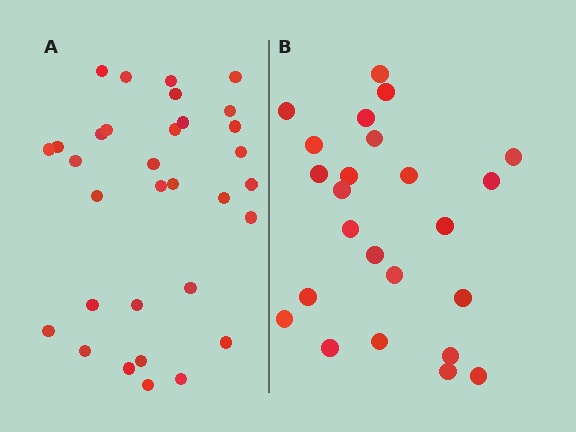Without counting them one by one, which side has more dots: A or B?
Region A (the left region) has more dots.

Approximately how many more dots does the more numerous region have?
Region A has roughly 8 or so more dots than region B.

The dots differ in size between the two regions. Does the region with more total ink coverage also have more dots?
No. Region B has more total ink coverage because its dots are larger, but region A actually contains more individual dots. Total area can be misleading — the number of items is what matters here.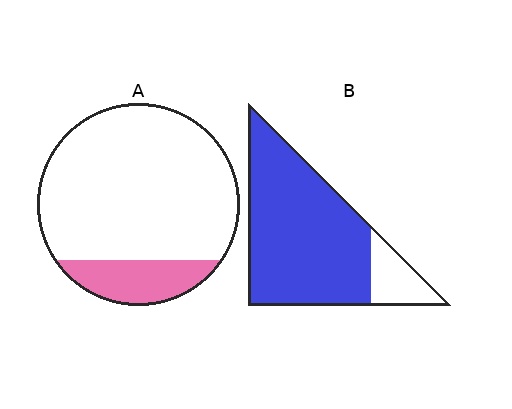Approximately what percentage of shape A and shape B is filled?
A is approximately 15% and B is approximately 85%.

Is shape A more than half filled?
No.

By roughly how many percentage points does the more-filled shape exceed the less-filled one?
By roughly 65 percentage points (B over A).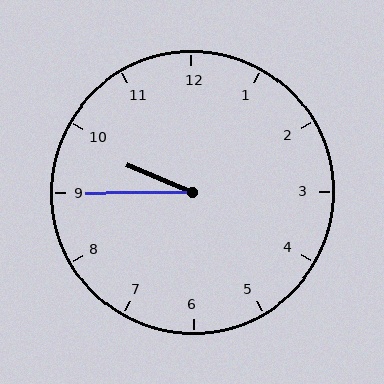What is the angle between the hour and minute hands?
Approximately 22 degrees.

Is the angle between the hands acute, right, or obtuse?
It is acute.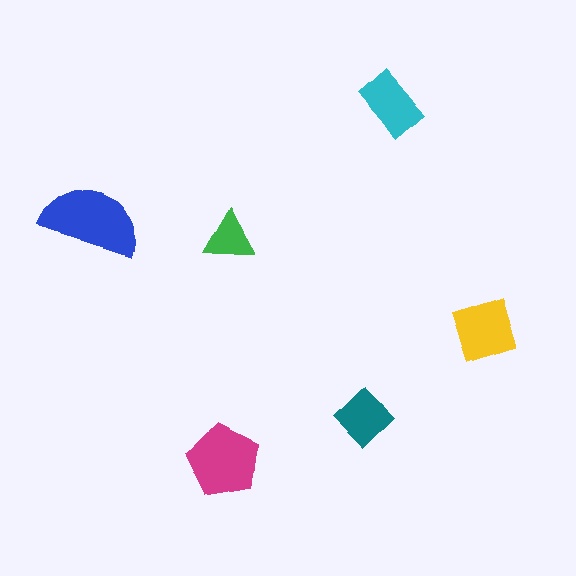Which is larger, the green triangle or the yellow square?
The yellow square.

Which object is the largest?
The blue semicircle.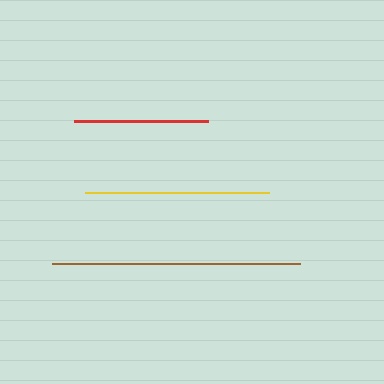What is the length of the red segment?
The red segment is approximately 134 pixels long.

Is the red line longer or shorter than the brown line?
The brown line is longer than the red line.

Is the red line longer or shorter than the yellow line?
The yellow line is longer than the red line.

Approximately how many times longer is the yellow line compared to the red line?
The yellow line is approximately 1.4 times the length of the red line.